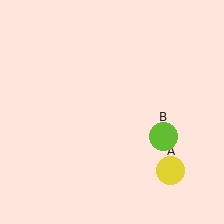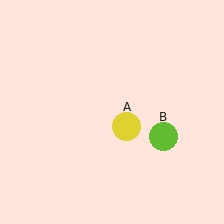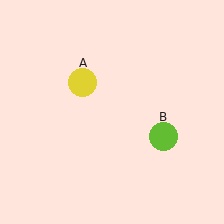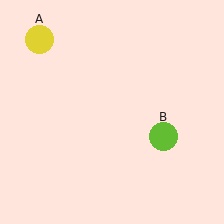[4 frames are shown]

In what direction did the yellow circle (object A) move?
The yellow circle (object A) moved up and to the left.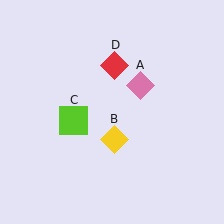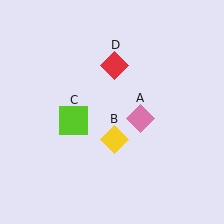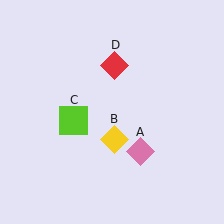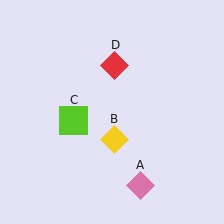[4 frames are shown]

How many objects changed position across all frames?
1 object changed position: pink diamond (object A).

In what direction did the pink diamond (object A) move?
The pink diamond (object A) moved down.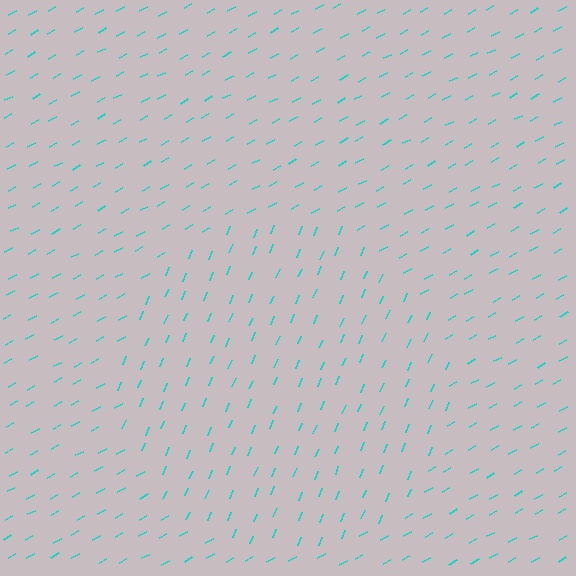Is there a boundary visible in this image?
Yes, there is a texture boundary formed by a change in line orientation.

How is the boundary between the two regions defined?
The boundary is defined purely by a change in line orientation (approximately 40 degrees difference). All lines are the same color and thickness.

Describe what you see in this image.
The image is filled with small cyan line segments. A circle region in the image has lines oriented differently from the surrounding lines, creating a visible texture boundary.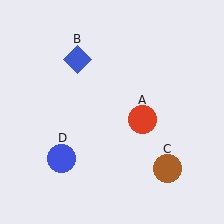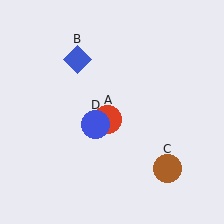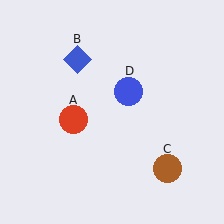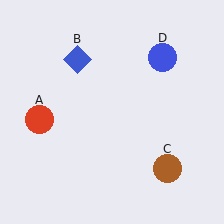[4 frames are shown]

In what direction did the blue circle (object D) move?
The blue circle (object D) moved up and to the right.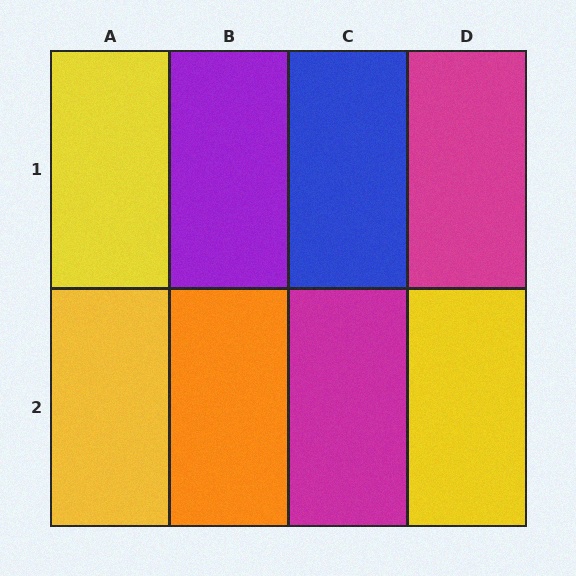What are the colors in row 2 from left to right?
Yellow, orange, magenta, yellow.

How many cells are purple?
1 cell is purple.